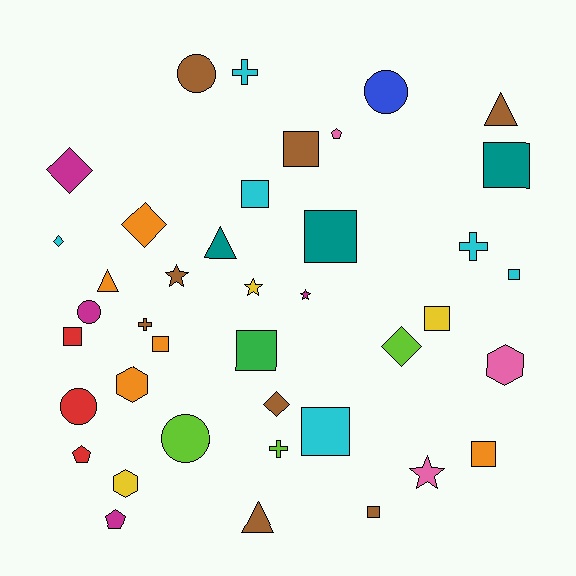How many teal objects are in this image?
There are 3 teal objects.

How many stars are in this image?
There are 4 stars.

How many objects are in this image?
There are 40 objects.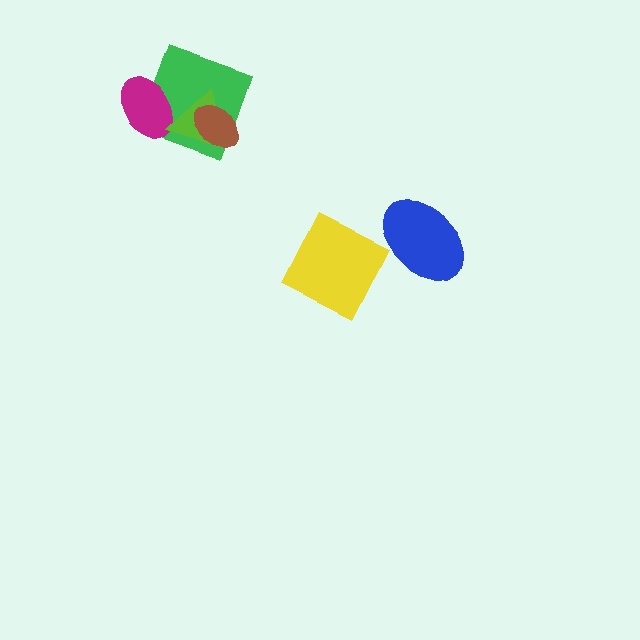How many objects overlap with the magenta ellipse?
2 objects overlap with the magenta ellipse.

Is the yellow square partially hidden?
No, no other shape covers it.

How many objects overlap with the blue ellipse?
0 objects overlap with the blue ellipse.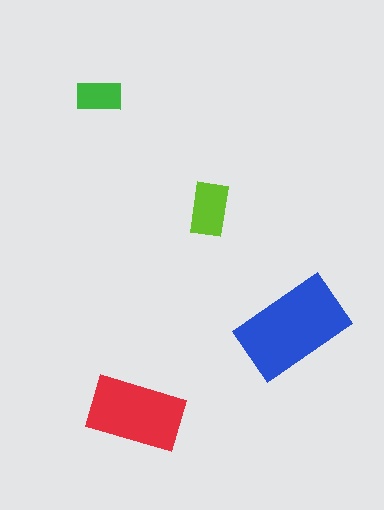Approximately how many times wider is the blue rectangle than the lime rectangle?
About 2 times wider.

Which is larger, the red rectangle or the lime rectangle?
The red one.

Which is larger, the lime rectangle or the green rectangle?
The lime one.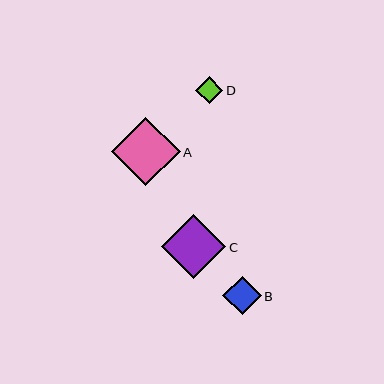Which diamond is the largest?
Diamond A is the largest with a size of approximately 68 pixels.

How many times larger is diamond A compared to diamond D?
Diamond A is approximately 2.5 times the size of diamond D.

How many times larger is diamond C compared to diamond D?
Diamond C is approximately 2.3 times the size of diamond D.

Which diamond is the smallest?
Diamond D is the smallest with a size of approximately 28 pixels.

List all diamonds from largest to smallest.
From largest to smallest: A, C, B, D.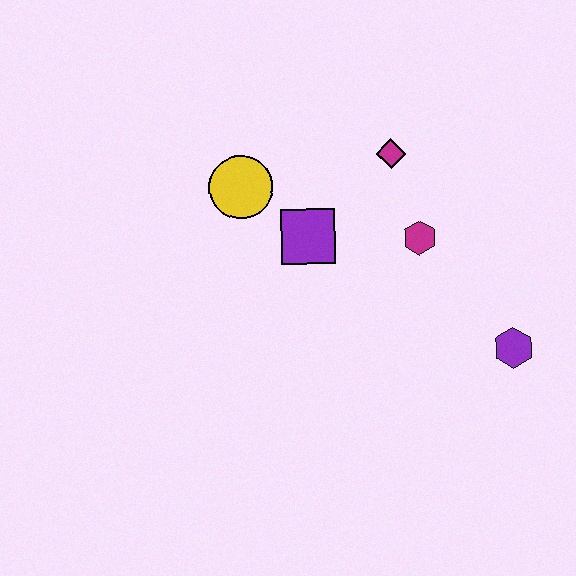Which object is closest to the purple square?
The yellow circle is closest to the purple square.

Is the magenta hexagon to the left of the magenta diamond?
No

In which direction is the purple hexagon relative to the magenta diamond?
The purple hexagon is below the magenta diamond.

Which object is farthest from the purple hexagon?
The yellow circle is farthest from the purple hexagon.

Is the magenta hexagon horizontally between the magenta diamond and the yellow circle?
No